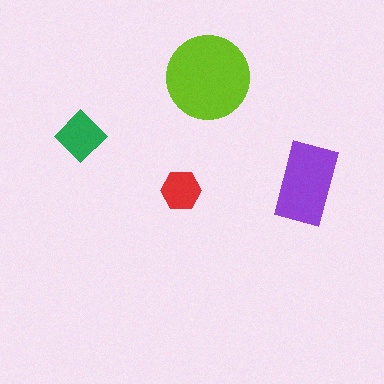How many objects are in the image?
There are 4 objects in the image.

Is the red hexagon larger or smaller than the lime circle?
Smaller.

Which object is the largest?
The lime circle.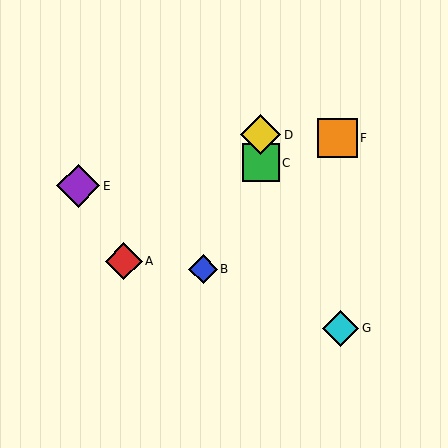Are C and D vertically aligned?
Yes, both are at x≈261.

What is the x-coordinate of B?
Object B is at x≈203.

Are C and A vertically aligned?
No, C is at x≈261 and A is at x≈124.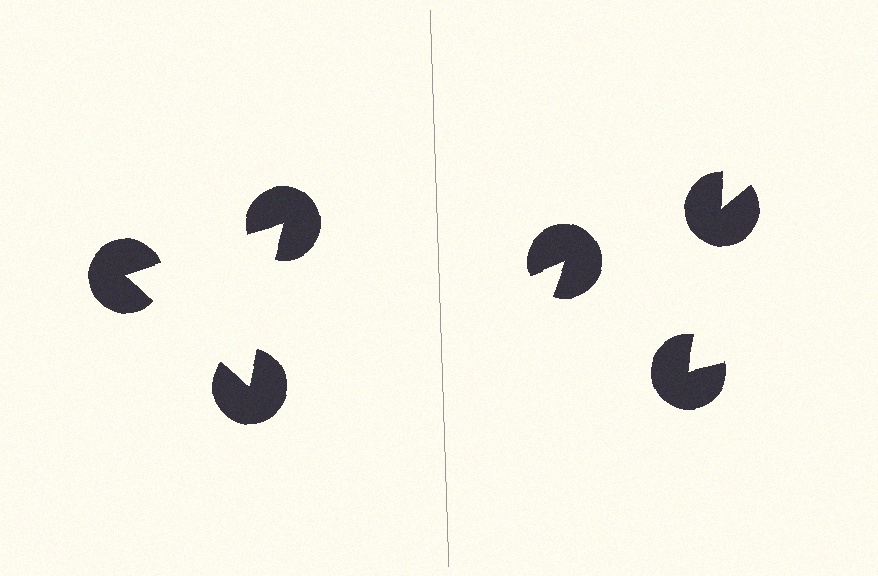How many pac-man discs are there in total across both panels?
6 — 3 on each side.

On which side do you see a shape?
An illusory triangle appears on the left side. On the right side the wedge cuts are rotated, so no coherent shape forms.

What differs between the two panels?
The pac-man discs are positioned identically on both sides; only the wedge orientations differ. On the left they align to a triangle; on the right they are misaligned.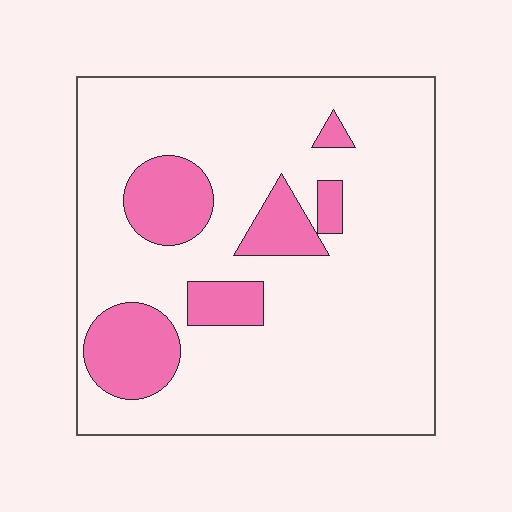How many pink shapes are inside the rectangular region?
6.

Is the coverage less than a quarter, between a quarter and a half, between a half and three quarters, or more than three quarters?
Less than a quarter.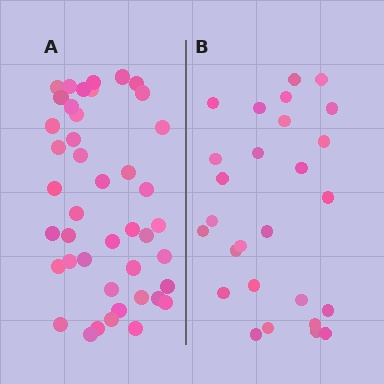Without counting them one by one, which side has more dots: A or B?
Region A (the left region) has more dots.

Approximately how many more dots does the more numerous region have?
Region A has approximately 15 more dots than region B.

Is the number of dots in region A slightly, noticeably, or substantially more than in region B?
Region A has substantially more. The ratio is roughly 1.6 to 1.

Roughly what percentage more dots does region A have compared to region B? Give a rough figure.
About 60% more.